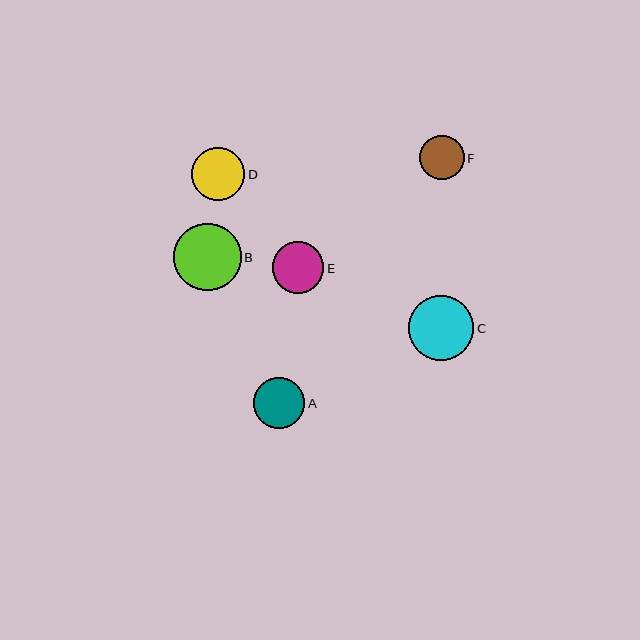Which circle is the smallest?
Circle F is the smallest with a size of approximately 44 pixels.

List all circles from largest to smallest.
From largest to smallest: B, C, D, E, A, F.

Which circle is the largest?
Circle B is the largest with a size of approximately 68 pixels.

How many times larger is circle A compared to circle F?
Circle A is approximately 1.2 times the size of circle F.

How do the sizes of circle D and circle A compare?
Circle D and circle A are approximately the same size.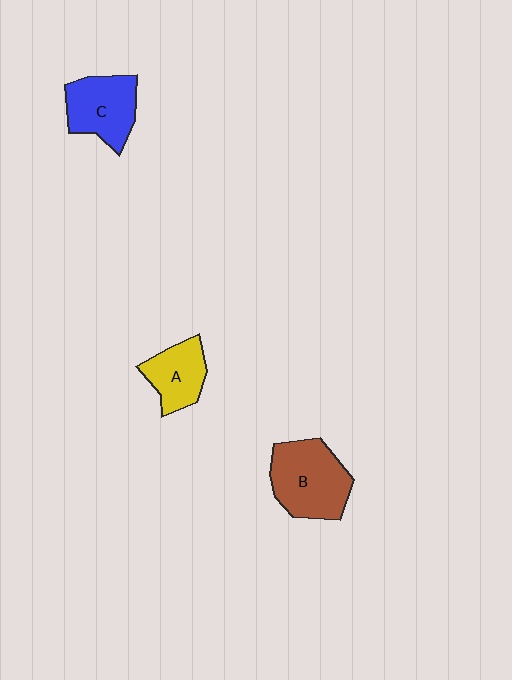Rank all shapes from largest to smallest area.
From largest to smallest: B (brown), C (blue), A (yellow).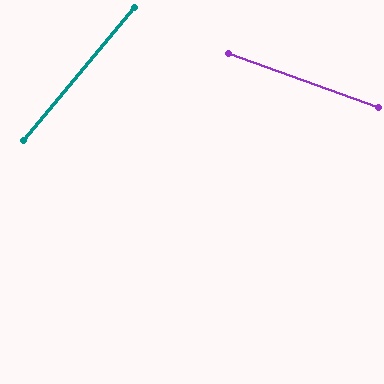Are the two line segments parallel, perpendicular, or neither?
Neither parallel nor perpendicular — they differ by about 70°.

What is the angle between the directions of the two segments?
Approximately 70 degrees.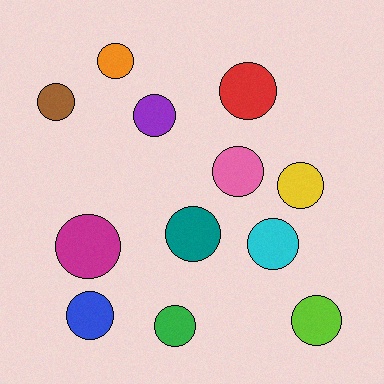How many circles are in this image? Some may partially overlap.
There are 12 circles.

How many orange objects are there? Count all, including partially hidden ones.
There is 1 orange object.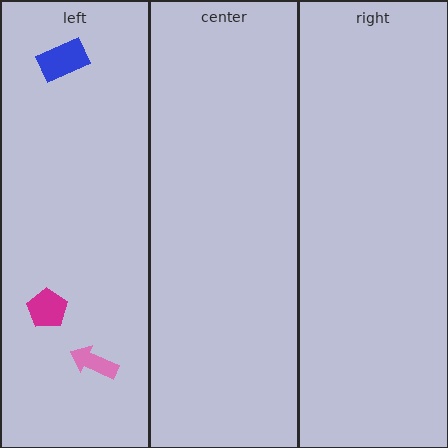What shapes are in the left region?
The blue rectangle, the pink arrow, the magenta pentagon.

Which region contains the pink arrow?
The left region.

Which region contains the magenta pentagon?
The left region.